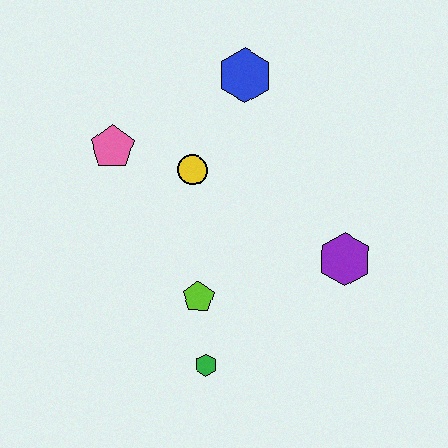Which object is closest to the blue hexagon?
The yellow circle is closest to the blue hexagon.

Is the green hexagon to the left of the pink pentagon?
No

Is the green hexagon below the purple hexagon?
Yes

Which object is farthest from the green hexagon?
The blue hexagon is farthest from the green hexagon.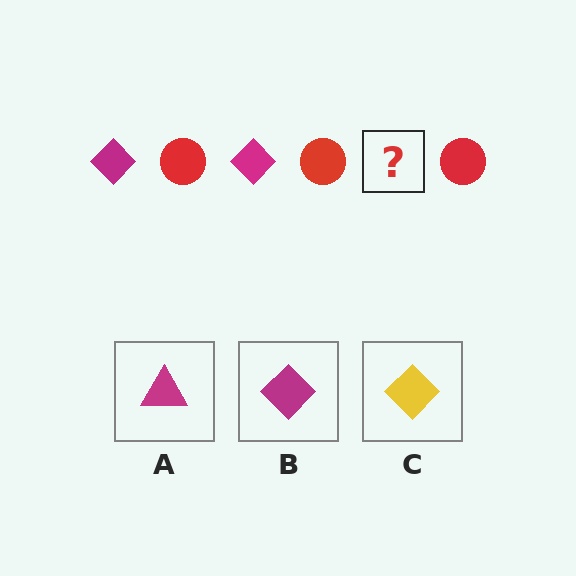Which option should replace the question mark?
Option B.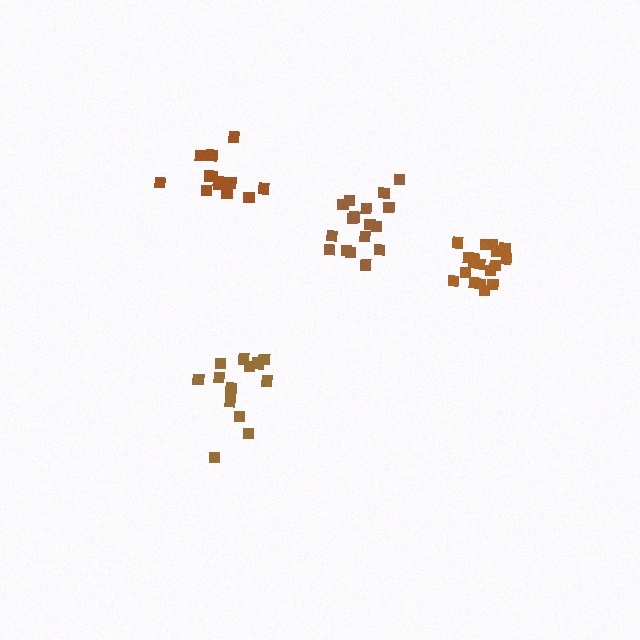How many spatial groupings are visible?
There are 4 spatial groupings.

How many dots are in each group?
Group 1: 19 dots, Group 2: 14 dots, Group 3: 14 dots, Group 4: 17 dots (64 total).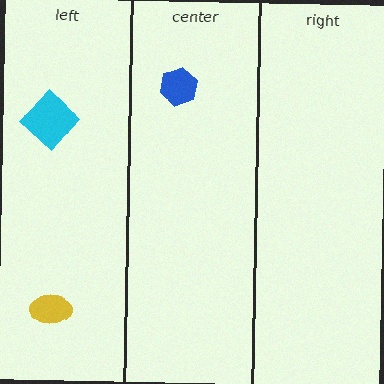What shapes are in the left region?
The yellow ellipse, the cyan diamond.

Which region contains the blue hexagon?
The center region.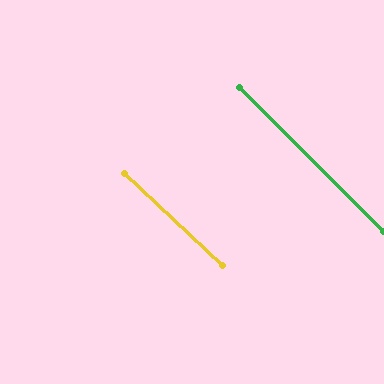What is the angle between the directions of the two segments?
Approximately 1 degree.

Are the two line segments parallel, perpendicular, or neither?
Parallel — their directions differ by only 1.5°.